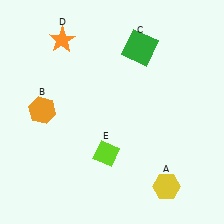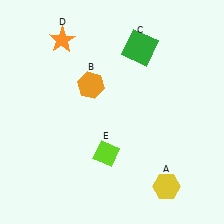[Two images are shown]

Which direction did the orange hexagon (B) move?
The orange hexagon (B) moved right.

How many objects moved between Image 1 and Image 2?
1 object moved between the two images.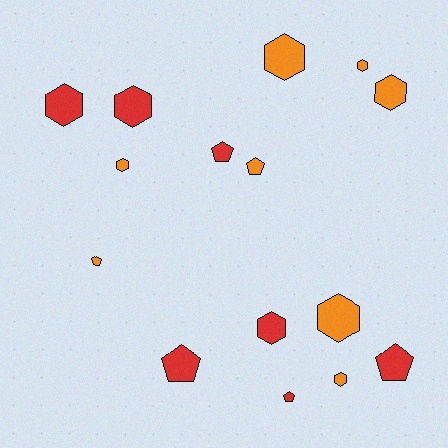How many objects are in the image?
There are 15 objects.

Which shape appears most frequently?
Hexagon, with 9 objects.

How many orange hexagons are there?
There are 6 orange hexagons.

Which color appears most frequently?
Orange, with 8 objects.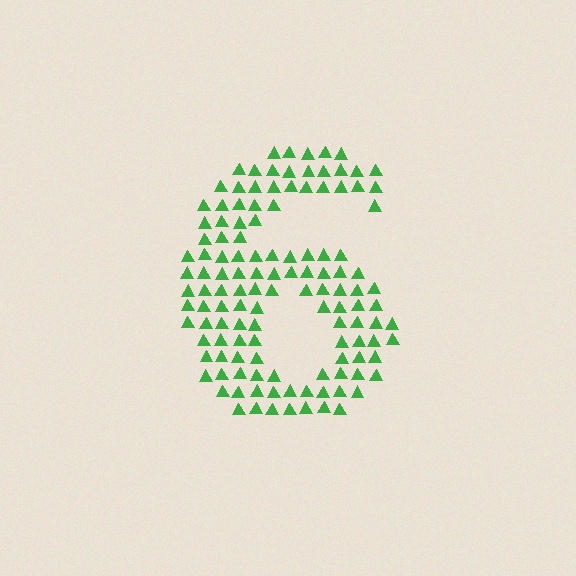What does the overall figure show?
The overall figure shows the digit 6.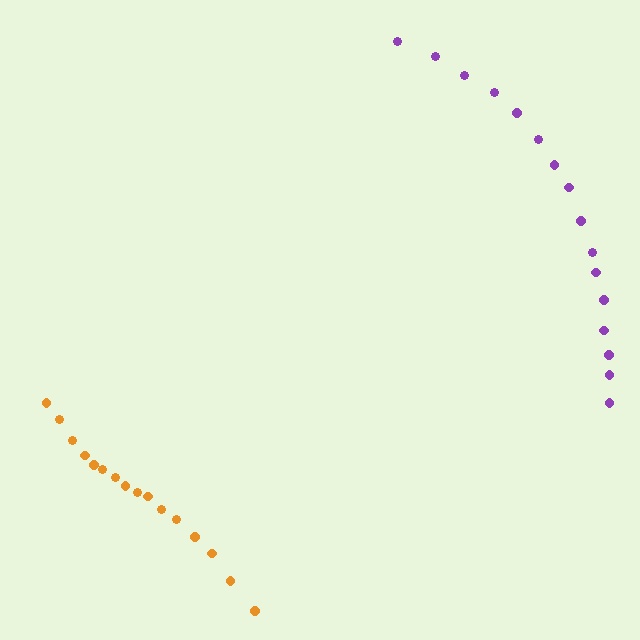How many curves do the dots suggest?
There are 2 distinct paths.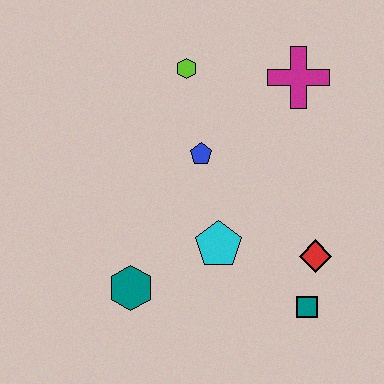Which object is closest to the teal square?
The red diamond is closest to the teal square.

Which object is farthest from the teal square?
The lime hexagon is farthest from the teal square.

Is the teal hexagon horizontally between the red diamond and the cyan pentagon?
No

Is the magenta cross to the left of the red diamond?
Yes